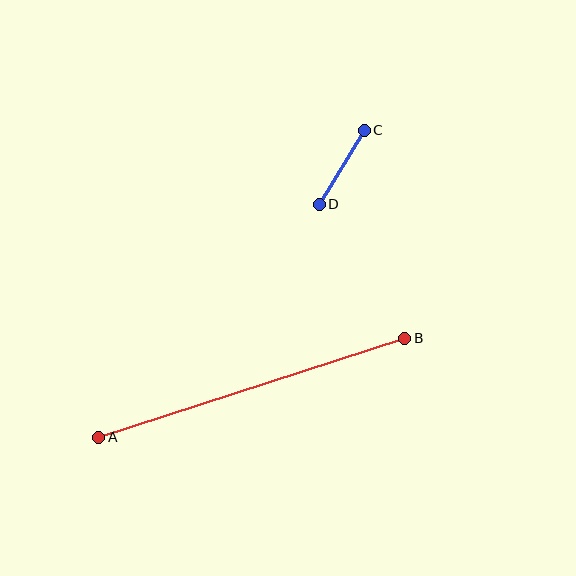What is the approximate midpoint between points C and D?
The midpoint is at approximately (342, 167) pixels.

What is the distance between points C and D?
The distance is approximately 86 pixels.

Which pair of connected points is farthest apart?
Points A and B are farthest apart.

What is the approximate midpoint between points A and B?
The midpoint is at approximately (252, 388) pixels.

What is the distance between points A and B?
The distance is approximately 322 pixels.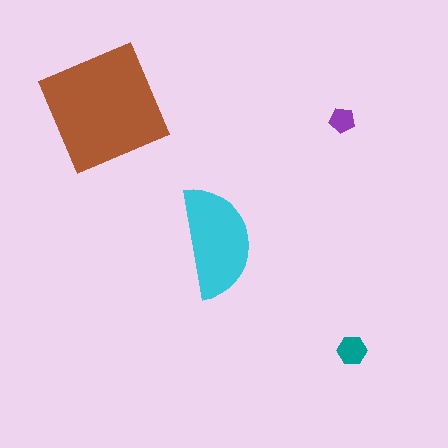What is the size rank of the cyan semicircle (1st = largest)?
2nd.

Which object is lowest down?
The teal hexagon is bottommost.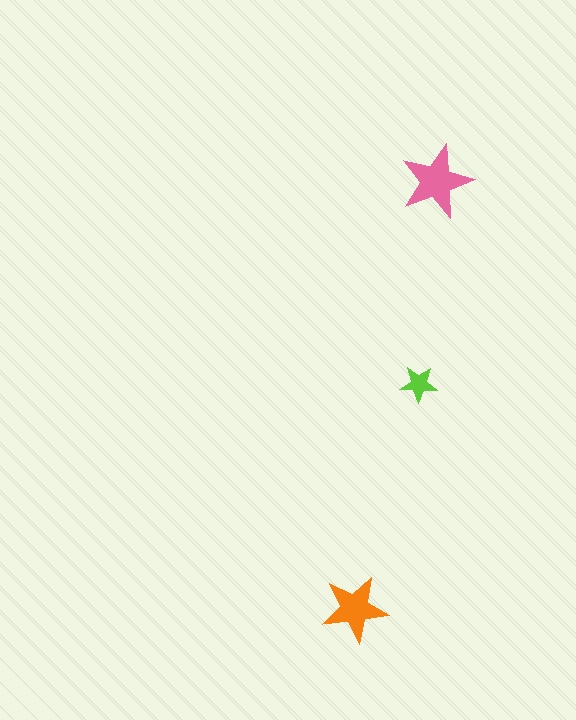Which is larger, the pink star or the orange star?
The pink one.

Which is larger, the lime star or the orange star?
The orange one.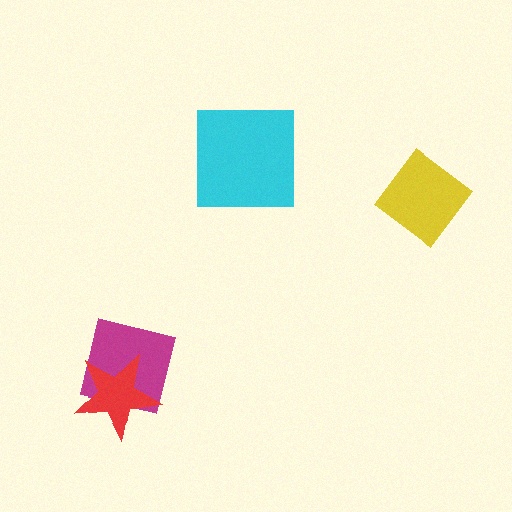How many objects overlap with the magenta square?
1 object overlaps with the magenta square.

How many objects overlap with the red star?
1 object overlaps with the red star.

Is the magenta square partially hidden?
Yes, it is partially covered by another shape.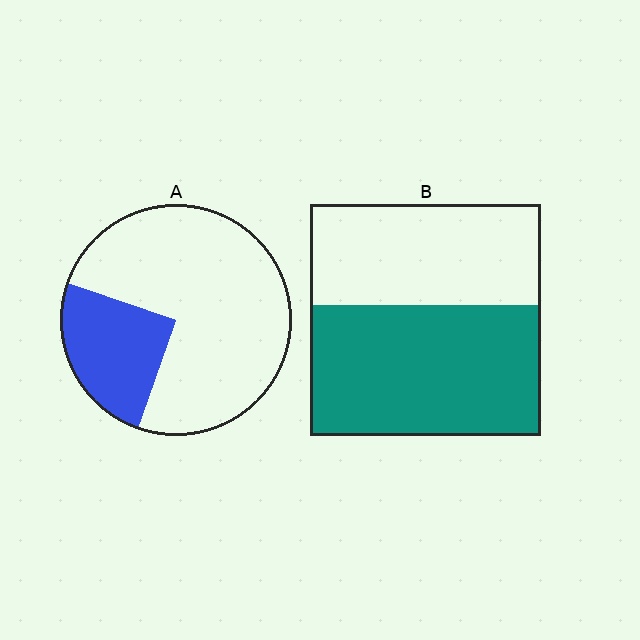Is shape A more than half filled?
No.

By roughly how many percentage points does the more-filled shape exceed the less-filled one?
By roughly 30 percentage points (B over A).